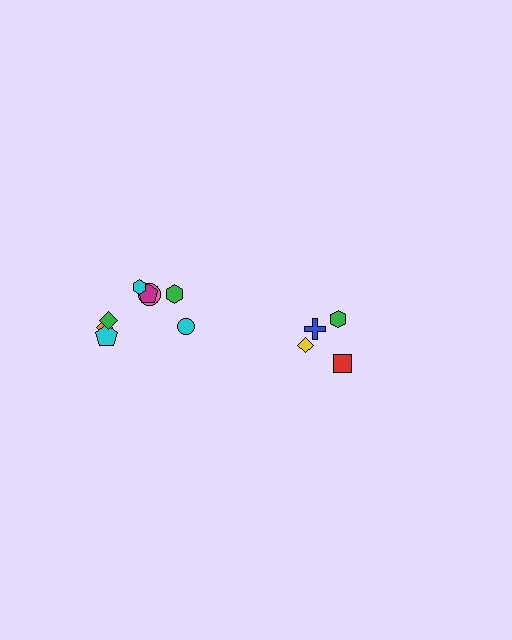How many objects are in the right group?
There are 4 objects.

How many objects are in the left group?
There are 8 objects.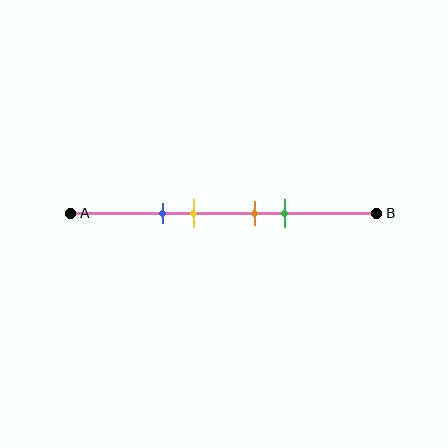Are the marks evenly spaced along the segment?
No, the marks are not evenly spaced.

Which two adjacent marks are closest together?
The orange and green marks are the closest adjacent pair.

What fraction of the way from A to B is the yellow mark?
The yellow mark is approximately 40% (0.4) of the way from A to B.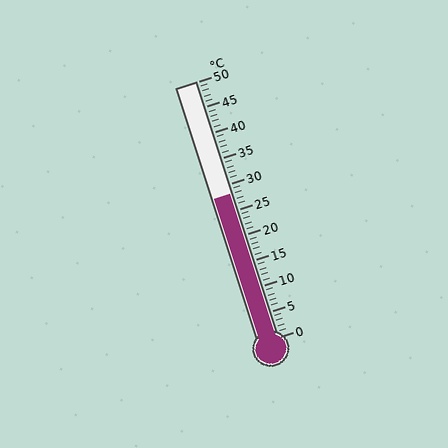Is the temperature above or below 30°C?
The temperature is below 30°C.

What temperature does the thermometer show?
The thermometer shows approximately 28°C.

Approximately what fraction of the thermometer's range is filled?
The thermometer is filled to approximately 55% of its range.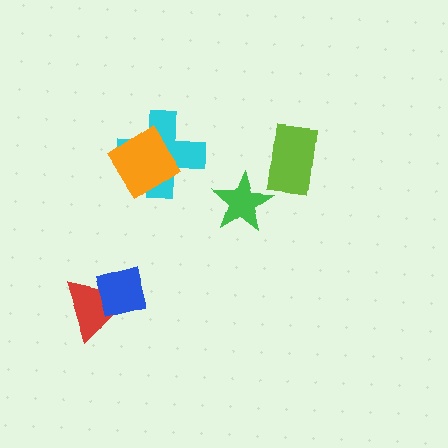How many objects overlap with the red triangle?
1 object overlaps with the red triangle.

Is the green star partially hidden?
No, no other shape covers it.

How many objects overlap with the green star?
0 objects overlap with the green star.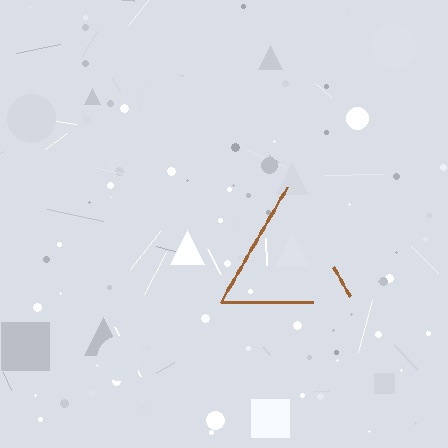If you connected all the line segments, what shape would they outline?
They would outline a triangle.